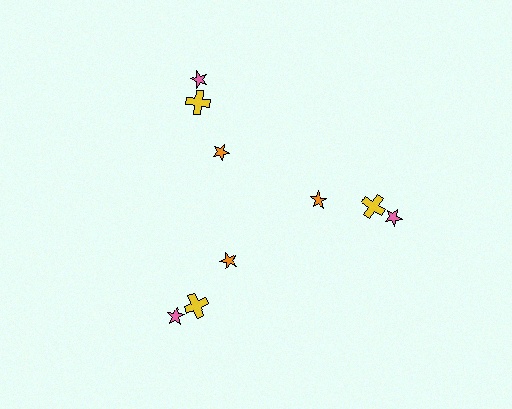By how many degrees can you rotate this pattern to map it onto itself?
The pattern maps onto itself every 120 degrees of rotation.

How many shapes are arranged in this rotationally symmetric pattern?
There are 9 shapes, arranged in 3 groups of 3.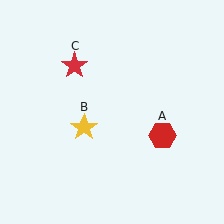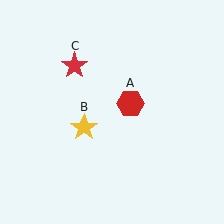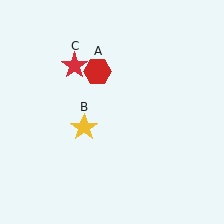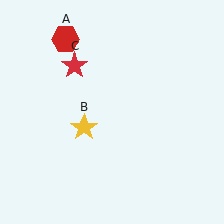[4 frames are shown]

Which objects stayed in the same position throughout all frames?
Yellow star (object B) and red star (object C) remained stationary.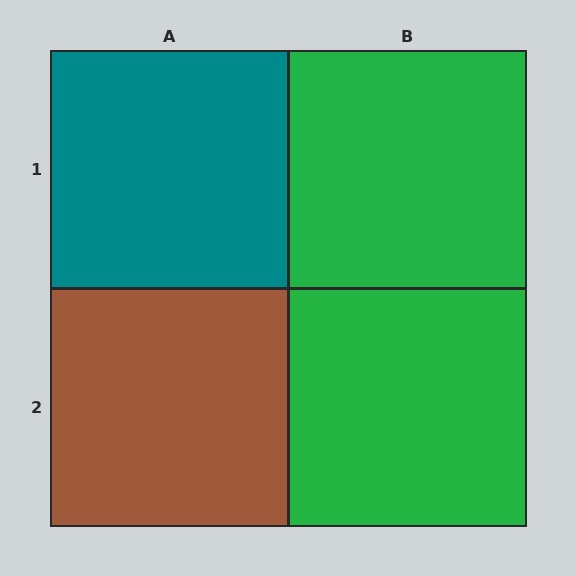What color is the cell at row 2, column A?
Brown.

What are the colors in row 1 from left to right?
Teal, green.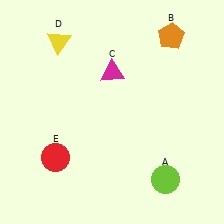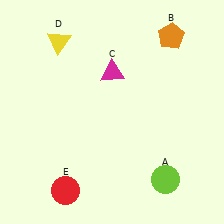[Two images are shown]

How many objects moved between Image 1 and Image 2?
1 object moved between the two images.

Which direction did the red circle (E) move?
The red circle (E) moved down.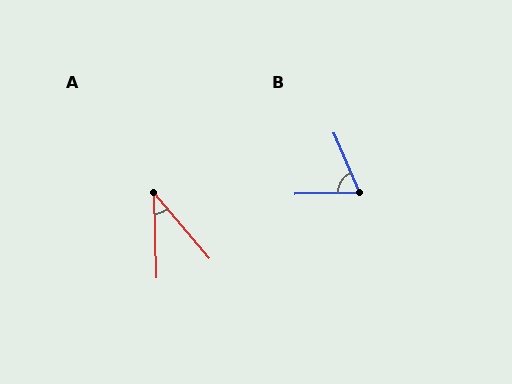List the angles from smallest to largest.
A (39°), B (68°).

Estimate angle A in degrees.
Approximately 39 degrees.